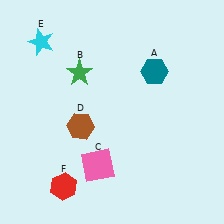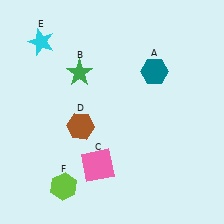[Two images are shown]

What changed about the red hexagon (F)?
In Image 1, F is red. In Image 2, it changed to lime.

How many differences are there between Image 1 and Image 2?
There is 1 difference between the two images.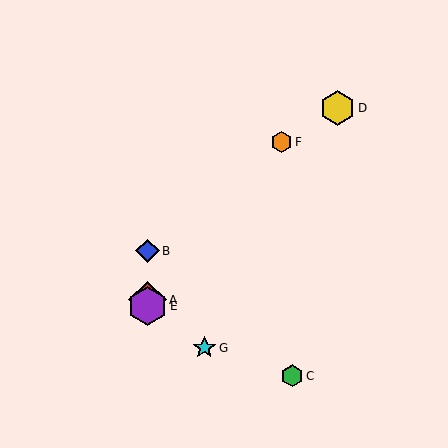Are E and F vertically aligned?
No, E is at x≈147 and F is at x≈281.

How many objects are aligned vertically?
3 objects (A, B, E) are aligned vertically.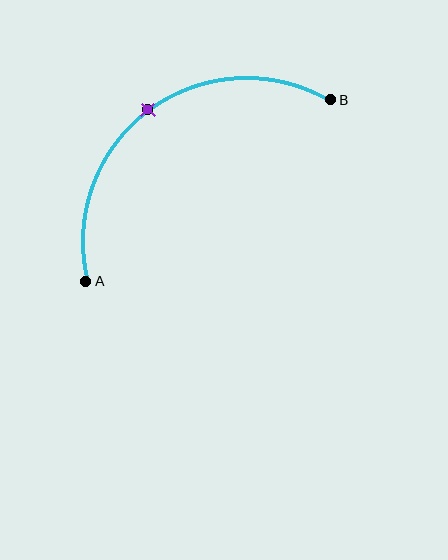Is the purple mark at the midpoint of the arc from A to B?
Yes. The purple mark lies on the arc at equal arc-length from both A and B — it is the arc midpoint.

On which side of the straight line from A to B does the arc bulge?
The arc bulges above and to the left of the straight line connecting A and B.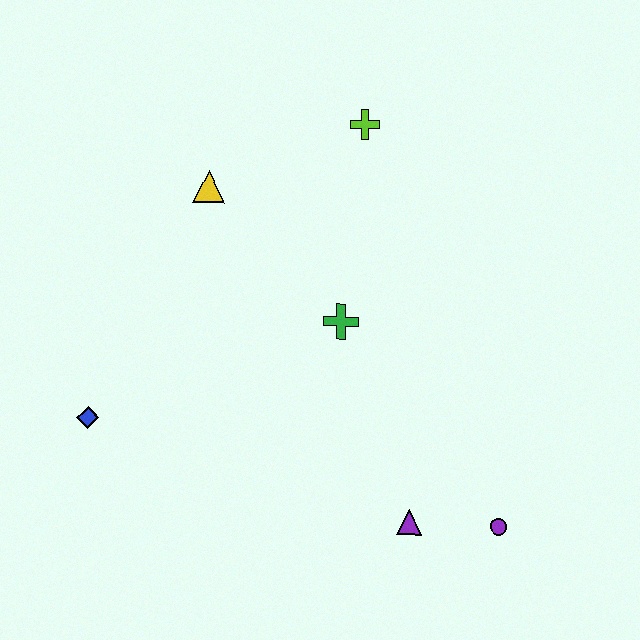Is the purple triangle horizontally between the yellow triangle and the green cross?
No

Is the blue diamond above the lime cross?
No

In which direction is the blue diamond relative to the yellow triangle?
The blue diamond is below the yellow triangle.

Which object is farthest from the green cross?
The blue diamond is farthest from the green cross.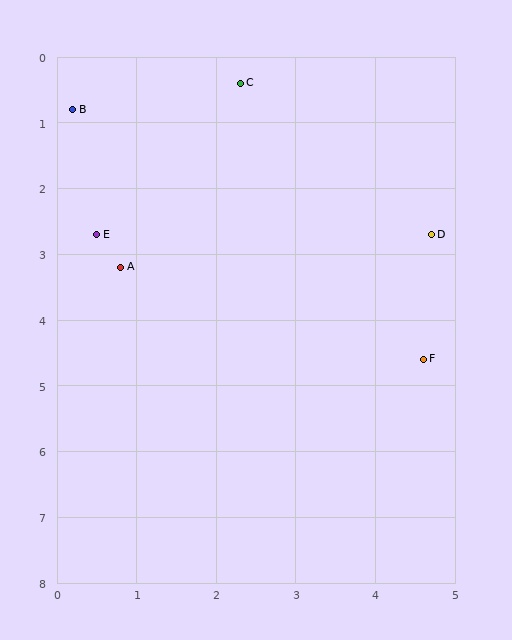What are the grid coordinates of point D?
Point D is at approximately (4.7, 2.7).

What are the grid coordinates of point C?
Point C is at approximately (2.3, 0.4).